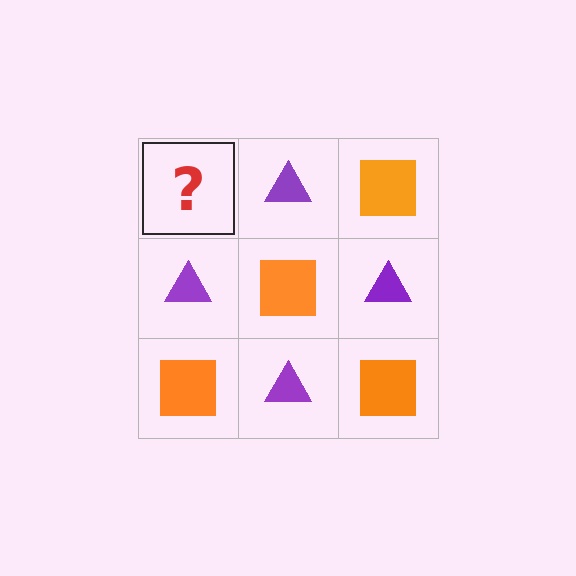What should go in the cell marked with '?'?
The missing cell should contain an orange square.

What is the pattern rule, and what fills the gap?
The rule is that it alternates orange square and purple triangle in a checkerboard pattern. The gap should be filled with an orange square.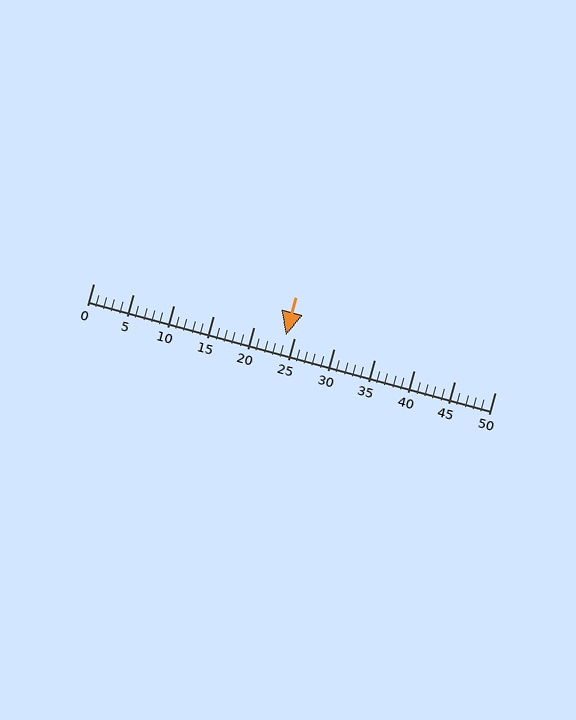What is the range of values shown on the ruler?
The ruler shows values from 0 to 50.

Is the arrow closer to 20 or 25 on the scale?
The arrow is closer to 25.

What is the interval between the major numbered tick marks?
The major tick marks are spaced 5 units apart.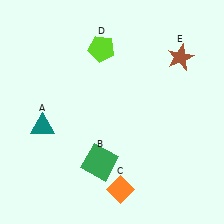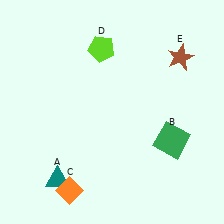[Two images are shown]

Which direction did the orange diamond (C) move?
The orange diamond (C) moved left.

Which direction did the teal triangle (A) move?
The teal triangle (A) moved down.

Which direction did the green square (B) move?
The green square (B) moved right.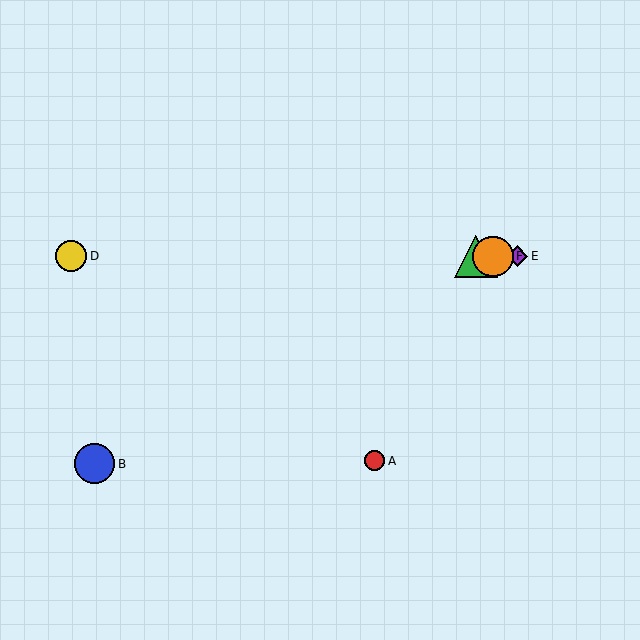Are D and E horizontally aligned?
Yes, both are at y≈256.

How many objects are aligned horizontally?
4 objects (C, D, E, F) are aligned horizontally.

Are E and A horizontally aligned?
No, E is at y≈256 and A is at y≈461.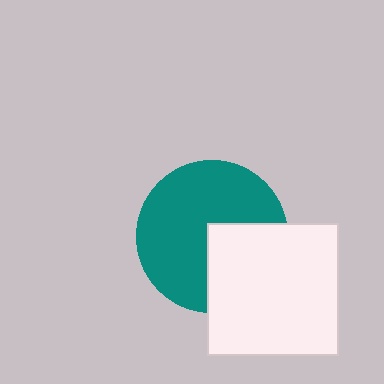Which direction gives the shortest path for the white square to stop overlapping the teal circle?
Moving toward the lower-right gives the shortest separation.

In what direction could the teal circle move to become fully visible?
The teal circle could move toward the upper-left. That would shift it out from behind the white square entirely.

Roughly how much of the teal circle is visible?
Most of it is visible (roughly 67%).